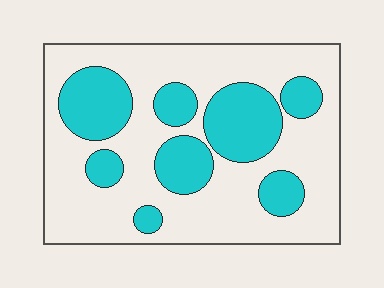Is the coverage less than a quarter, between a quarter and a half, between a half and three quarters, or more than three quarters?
Between a quarter and a half.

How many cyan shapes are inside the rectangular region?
8.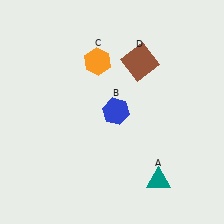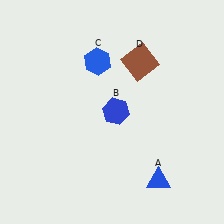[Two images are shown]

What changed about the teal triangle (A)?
In Image 1, A is teal. In Image 2, it changed to blue.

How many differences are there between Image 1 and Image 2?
There are 2 differences between the two images.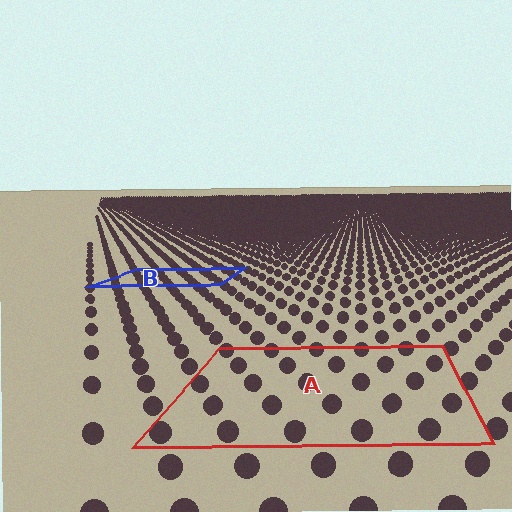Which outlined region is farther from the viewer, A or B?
Region B is farther from the viewer — the texture elements inside it appear smaller and more densely packed.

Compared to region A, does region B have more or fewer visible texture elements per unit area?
Region B has more texture elements per unit area — they are packed more densely because it is farther away.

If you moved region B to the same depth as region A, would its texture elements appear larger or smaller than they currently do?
They would appear larger. At a closer depth, the same texture elements are projected at a bigger on-screen size.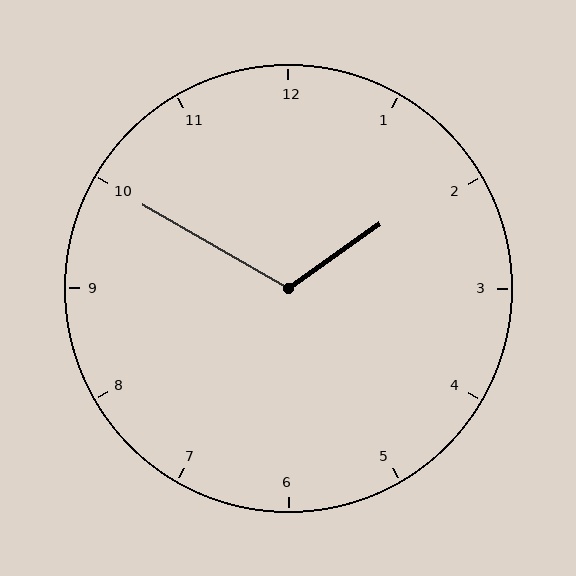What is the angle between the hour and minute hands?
Approximately 115 degrees.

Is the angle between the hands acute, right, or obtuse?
It is obtuse.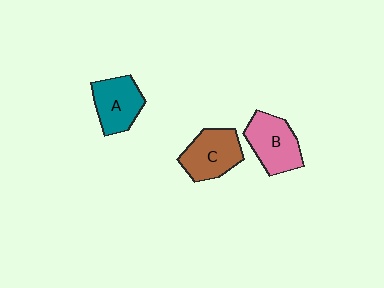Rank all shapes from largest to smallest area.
From largest to smallest: B (pink), C (brown), A (teal).